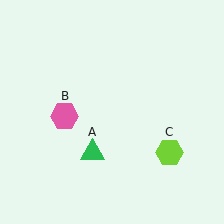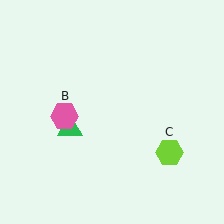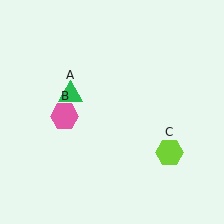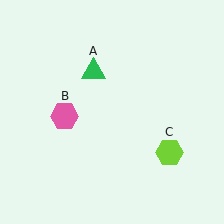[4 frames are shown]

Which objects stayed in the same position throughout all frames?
Pink hexagon (object B) and lime hexagon (object C) remained stationary.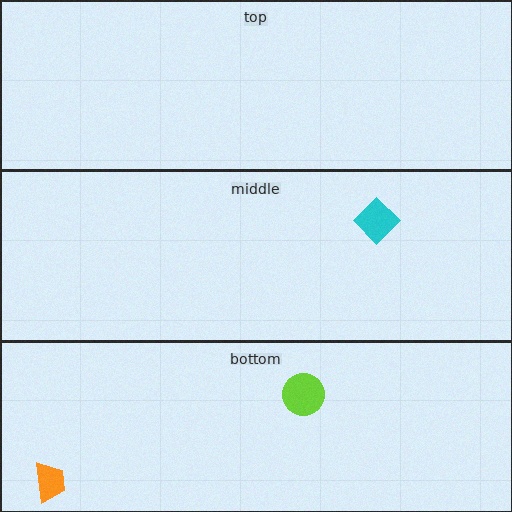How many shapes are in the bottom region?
2.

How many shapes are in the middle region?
1.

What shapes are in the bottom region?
The orange trapezoid, the lime circle.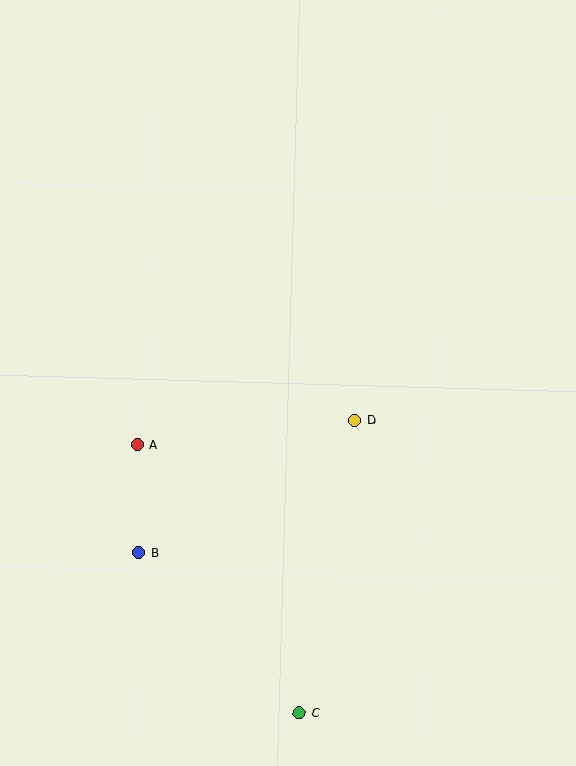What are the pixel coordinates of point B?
Point B is at (139, 552).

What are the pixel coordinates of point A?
Point A is at (138, 444).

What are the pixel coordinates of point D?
Point D is at (355, 420).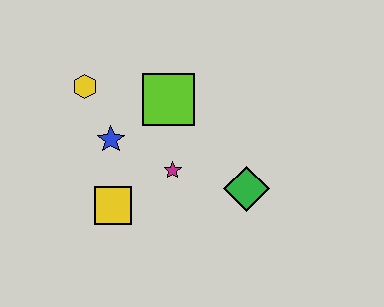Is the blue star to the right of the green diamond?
No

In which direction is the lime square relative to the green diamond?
The lime square is above the green diamond.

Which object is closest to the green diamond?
The magenta star is closest to the green diamond.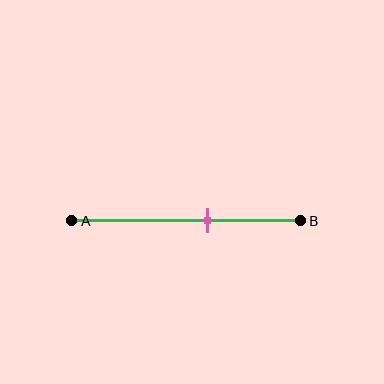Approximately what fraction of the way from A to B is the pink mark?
The pink mark is approximately 60% of the way from A to B.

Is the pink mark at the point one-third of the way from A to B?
No, the mark is at about 60% from A, not at the 33% one-third point.